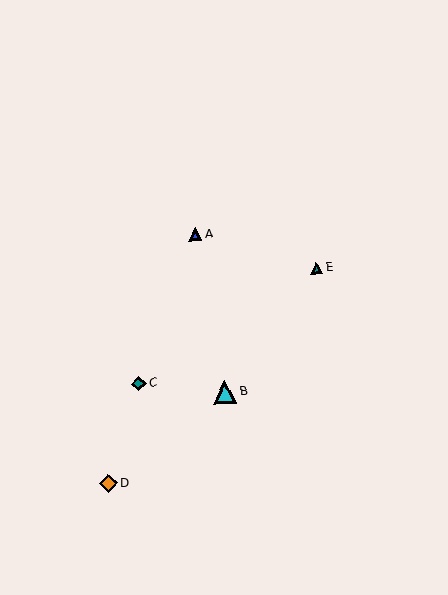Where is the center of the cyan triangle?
The center of the cyan triangle is at (225, 392).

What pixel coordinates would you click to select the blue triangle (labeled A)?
Click at (195, 234) to select the blue triangle A.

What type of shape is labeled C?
Shape C is a teal diamond.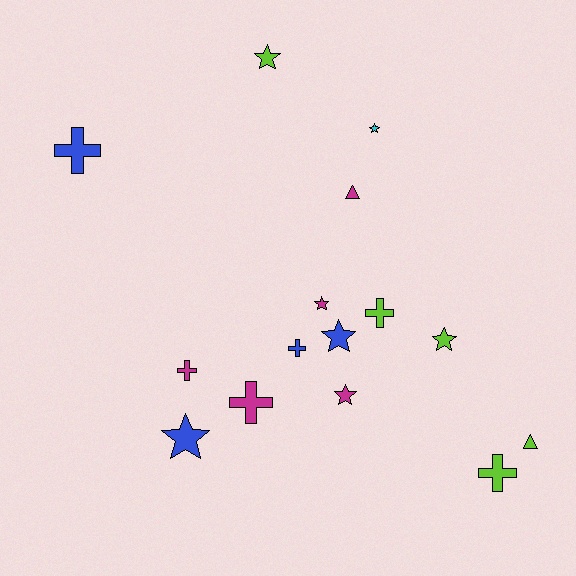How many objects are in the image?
There are 15 objects.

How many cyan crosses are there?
There are no cyan crosses.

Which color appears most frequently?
Lime, with 5 objects.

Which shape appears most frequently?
Star, with 7 objects.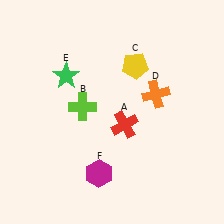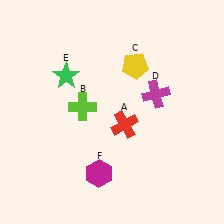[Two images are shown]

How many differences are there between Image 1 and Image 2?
There is 1 difference between the two images.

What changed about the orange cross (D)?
In Image 1, D is orange. In Image 2, it changed to magenta.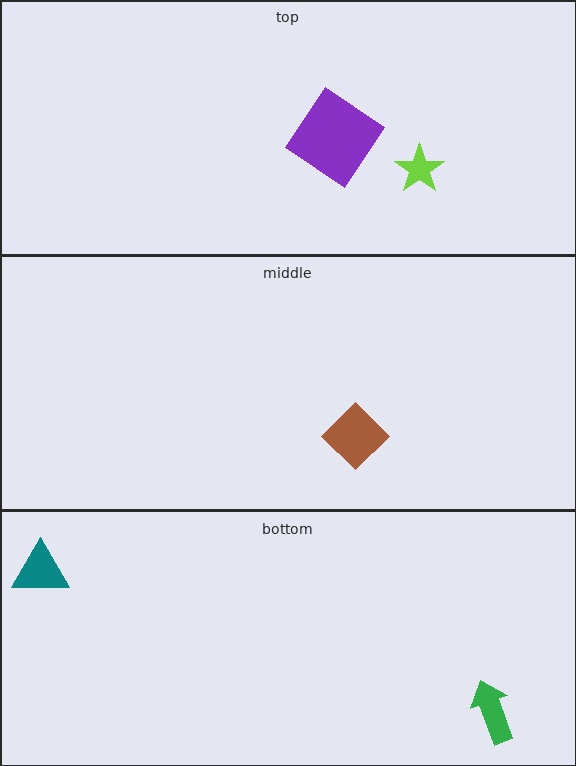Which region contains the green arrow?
The bottom region.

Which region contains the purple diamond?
The top region.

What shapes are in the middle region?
The brown diamond.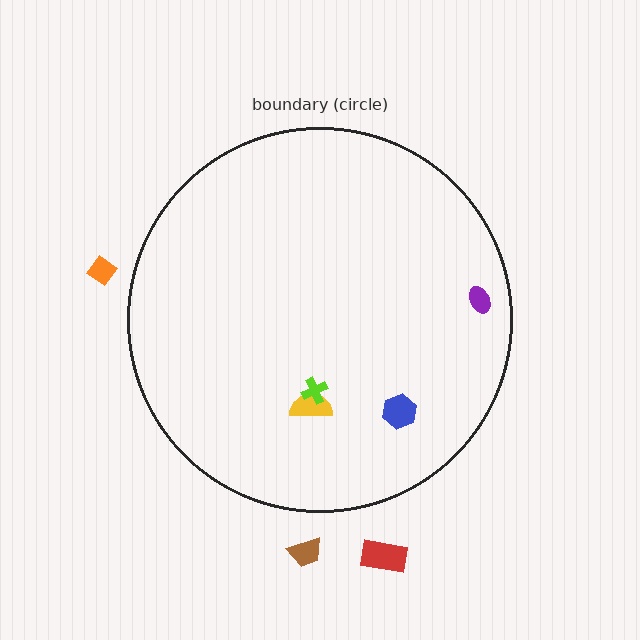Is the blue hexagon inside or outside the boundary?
Inside.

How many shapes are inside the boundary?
4 inside, 3 outside.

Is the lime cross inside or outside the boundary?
Inside.